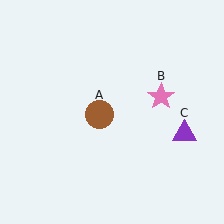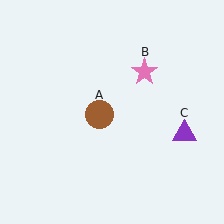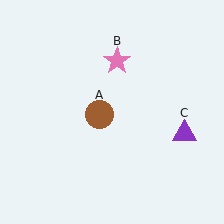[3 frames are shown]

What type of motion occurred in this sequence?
The pink star (object B) rotated counterclockwise around the center of the scene.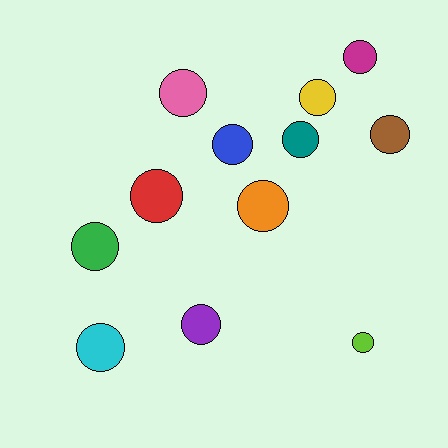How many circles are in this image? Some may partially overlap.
There are 12 circles.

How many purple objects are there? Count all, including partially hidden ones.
There is 1 purple object.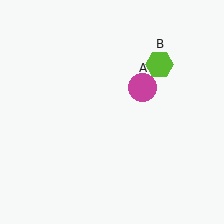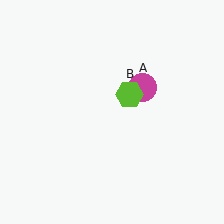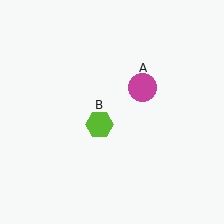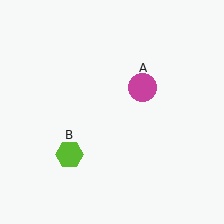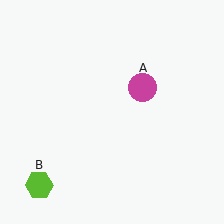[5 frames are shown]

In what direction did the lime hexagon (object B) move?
The lime hexagon (object B) moved down and to the left.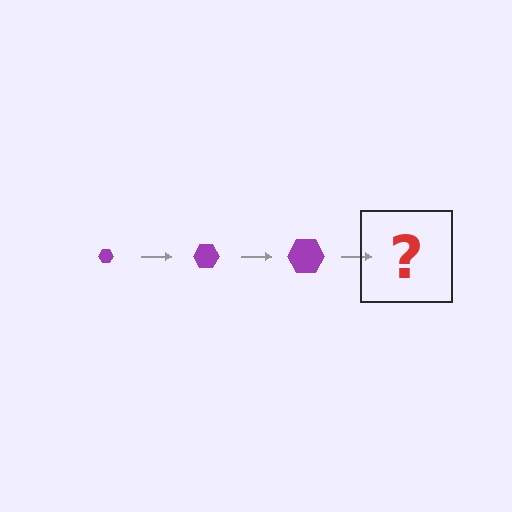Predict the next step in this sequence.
The next step is a purple hexagon, larger than the previous one.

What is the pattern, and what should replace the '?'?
The pattern is that the hexagon gets progressively larger each step. The '?' should be a purple hexagon, larger than the previous one.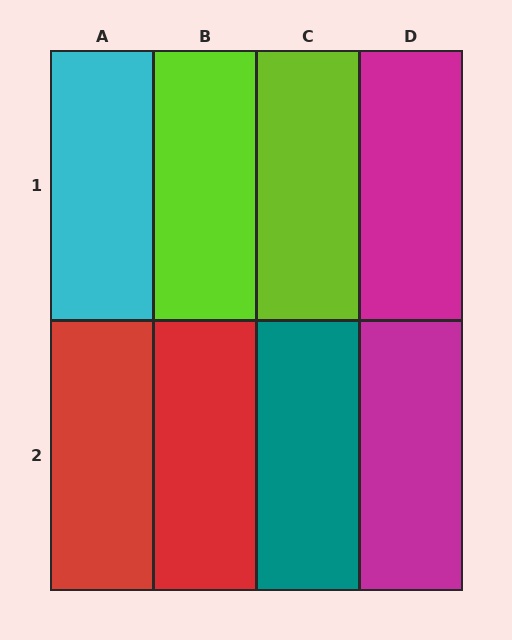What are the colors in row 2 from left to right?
Red, red, teal, magenta.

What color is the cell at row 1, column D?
Magenta.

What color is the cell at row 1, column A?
Cyan.